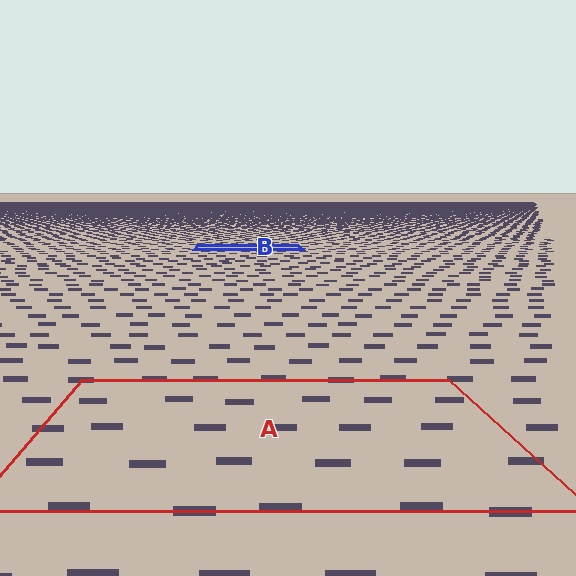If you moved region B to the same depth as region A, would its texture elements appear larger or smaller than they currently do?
They would appear larger. At a closer depth, the same texture elements are projected at a bigger on-screen size.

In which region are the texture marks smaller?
The texture marks are smaller in region B, because it is farther away.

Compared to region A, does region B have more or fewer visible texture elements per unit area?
Region B has more texture elements per unit area — they are packed more densely because it is farther away.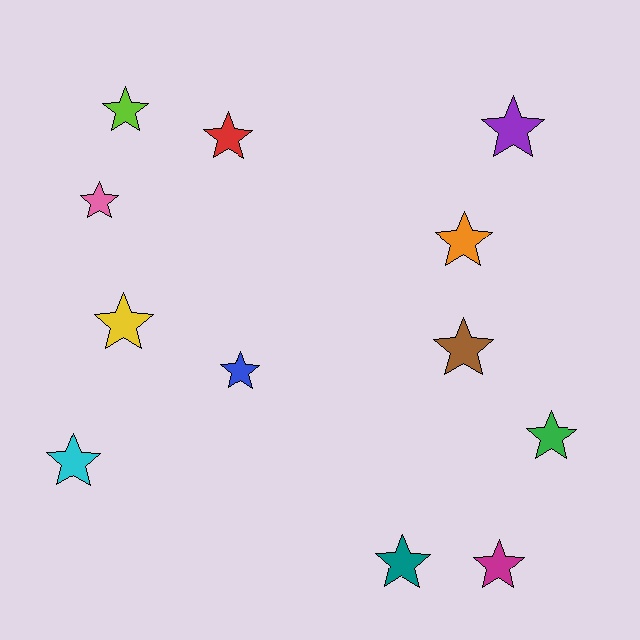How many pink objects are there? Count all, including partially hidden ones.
There is 1 pink object.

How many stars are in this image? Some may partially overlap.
There are 12 stars.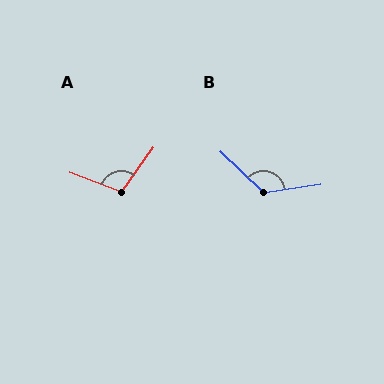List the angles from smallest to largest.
A (105°), B (128°).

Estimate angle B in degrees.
Approximately 128 degrees.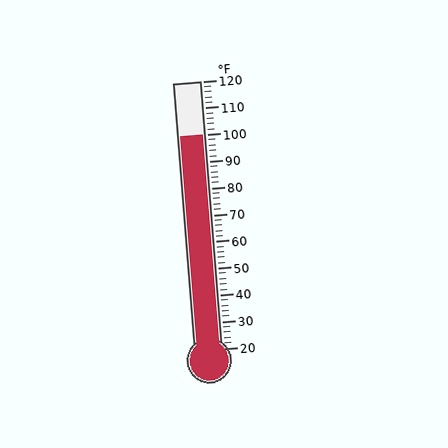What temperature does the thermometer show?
The thermometer shows approximately 100°F.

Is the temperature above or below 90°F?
The temperature is above 90°F.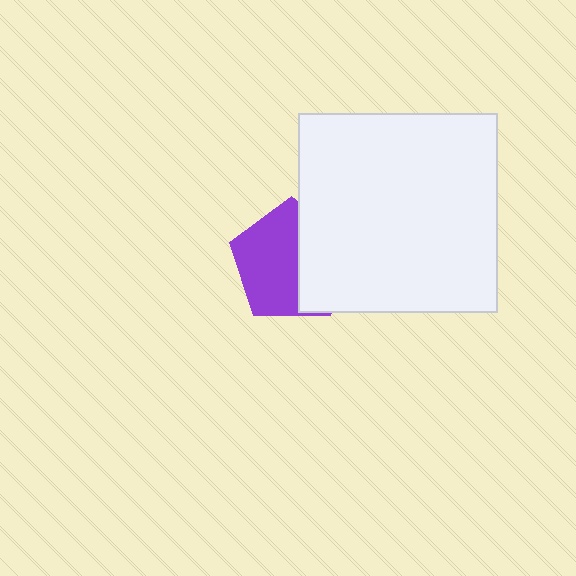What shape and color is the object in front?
The object in front is a white square.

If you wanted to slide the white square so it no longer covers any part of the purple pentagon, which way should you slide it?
Slide it right — that is the most direct way to separate the two shapes.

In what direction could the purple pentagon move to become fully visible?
The purple pentagon could move left. That would shift it out from behind the white square entirely.